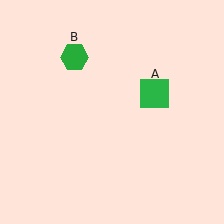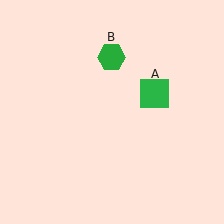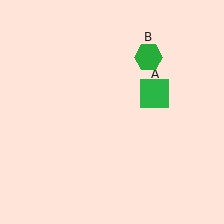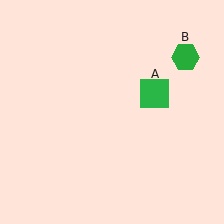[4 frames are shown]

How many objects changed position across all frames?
1 object changed position: green hexagon (object B).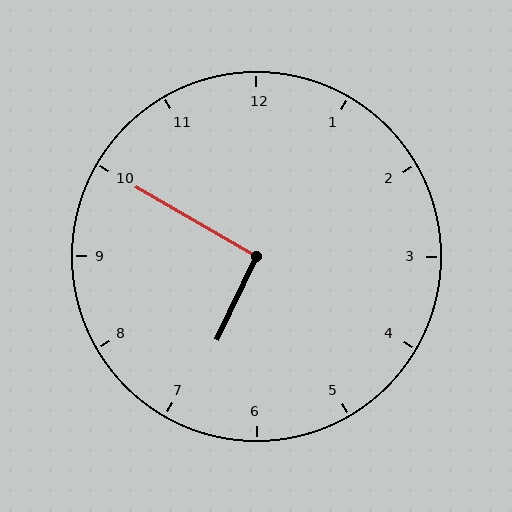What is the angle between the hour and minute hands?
Approximately 95 degrees.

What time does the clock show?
6:50.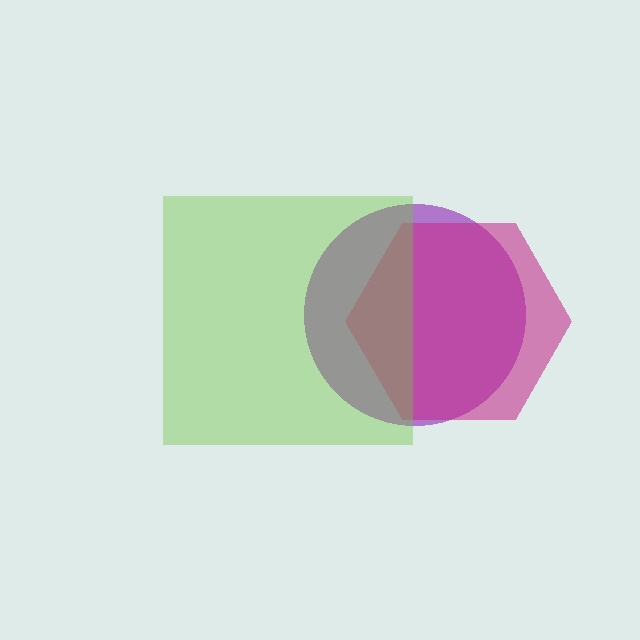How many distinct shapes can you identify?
There are 3 distinct shapes: a purple circle, a magenta hexagon, a lime square.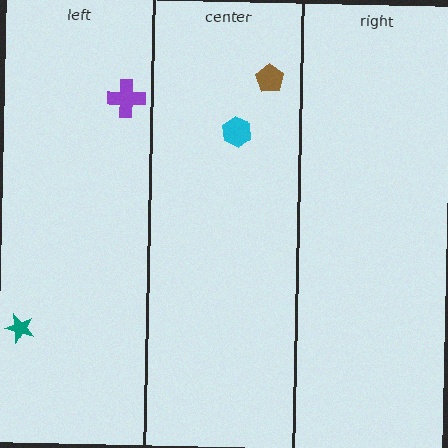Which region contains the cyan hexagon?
The center region.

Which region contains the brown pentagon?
The center region.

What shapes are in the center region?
The brown pentagon, the cyan hexagon.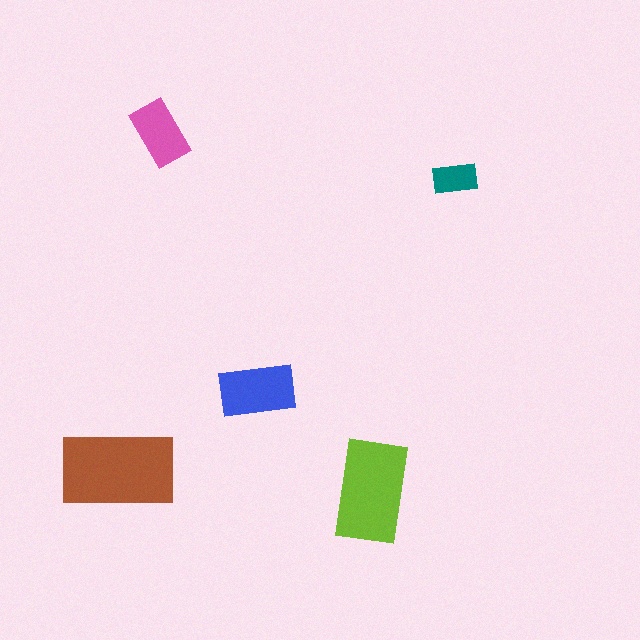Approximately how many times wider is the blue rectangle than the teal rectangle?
About 1.5 times wider.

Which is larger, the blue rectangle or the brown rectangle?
The brown one.